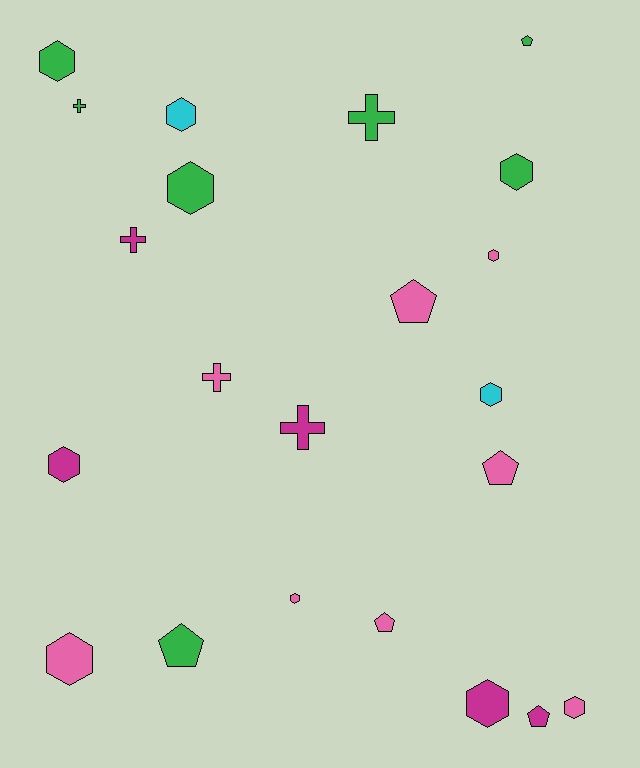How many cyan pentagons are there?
There are no cyan pentagons.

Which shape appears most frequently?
Hexagon, with 11 objects.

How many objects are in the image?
There are 22 objects.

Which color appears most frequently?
Pink, with 8 objects.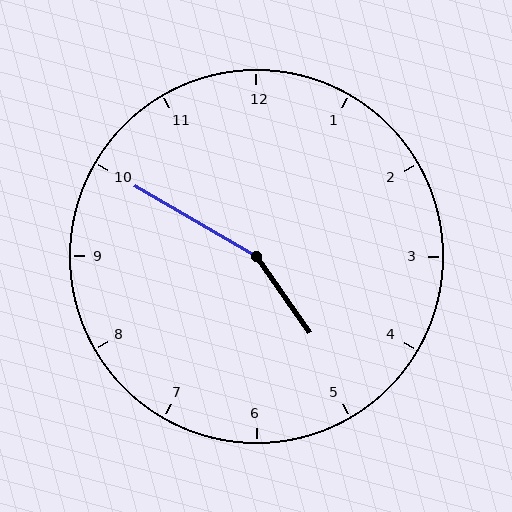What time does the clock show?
4:50.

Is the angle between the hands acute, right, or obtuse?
It is obtuse.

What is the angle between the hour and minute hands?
Approximately 155 degrees.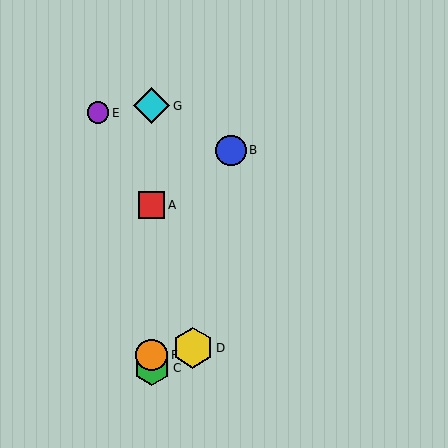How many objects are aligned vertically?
4 objects (A, C, F, G) are aligned vertically.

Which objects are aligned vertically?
Objects A, C, F, G are aligned vertically.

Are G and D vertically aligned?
No, G is at x≈152 and D is at x≈193.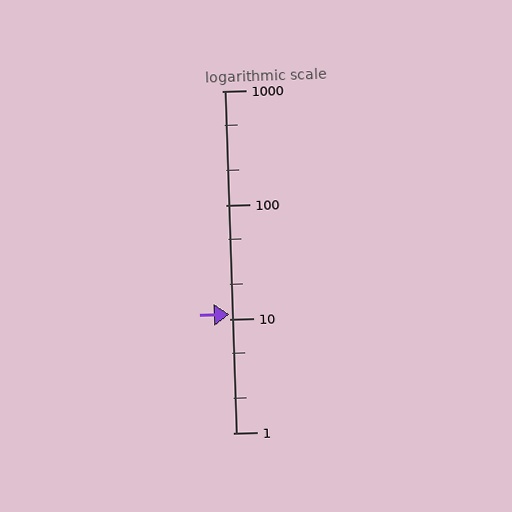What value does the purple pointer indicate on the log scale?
The pointer indicates approximately 11.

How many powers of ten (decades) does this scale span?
The scale spans 3 decades, from 1 to 1000.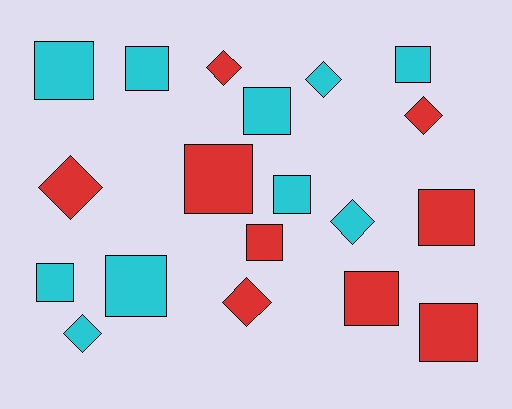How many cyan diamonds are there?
There are 3 cyan diamonds.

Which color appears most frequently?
Cyan, with 10 objects.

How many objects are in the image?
There are 19 objects.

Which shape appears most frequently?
Square, with 12 objects.